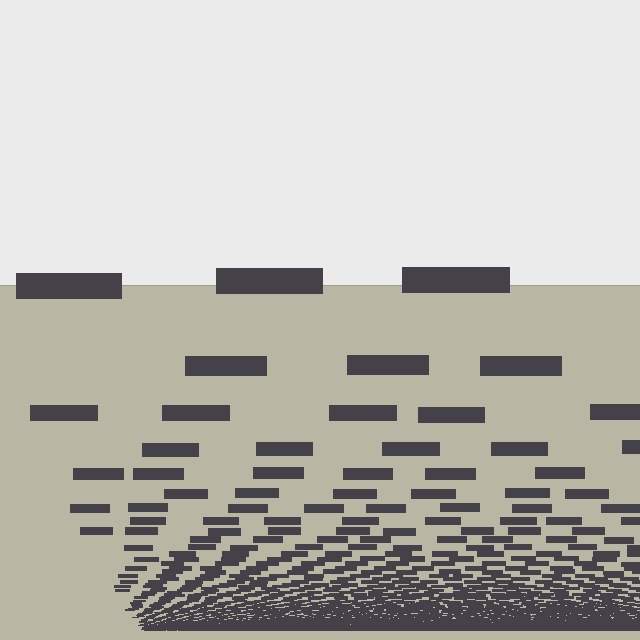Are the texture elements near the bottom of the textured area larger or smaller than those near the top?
Smaller. The gradient is inverted — elements near the bottom are smaller and denser.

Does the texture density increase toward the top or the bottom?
Density increases toward the bottom.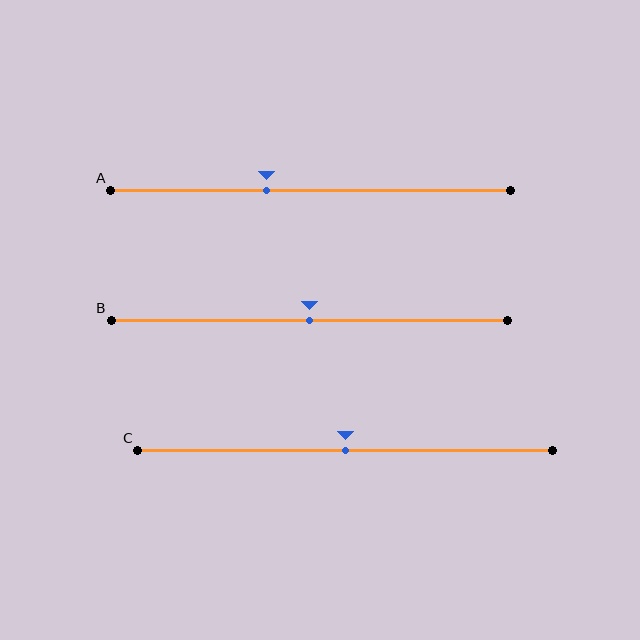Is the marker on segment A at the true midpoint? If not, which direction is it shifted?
No, the marker on segment A is shifted to the left by about 11% of the segment length.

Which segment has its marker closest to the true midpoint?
Segment B has its marker closest to the true midpoint.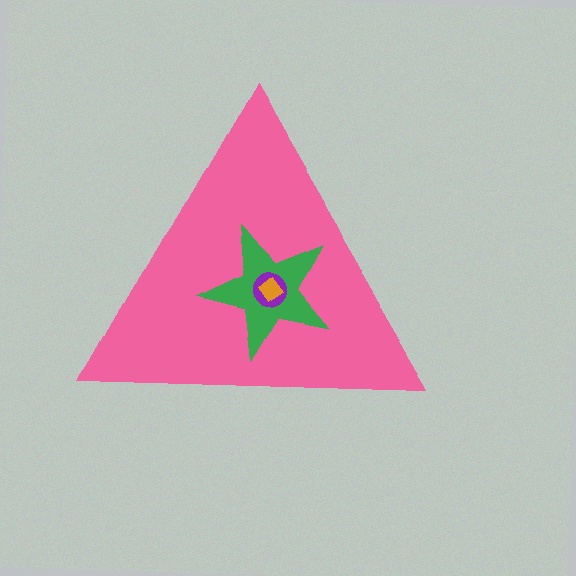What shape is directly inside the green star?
The purple circle.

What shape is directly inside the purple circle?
The orange diamond.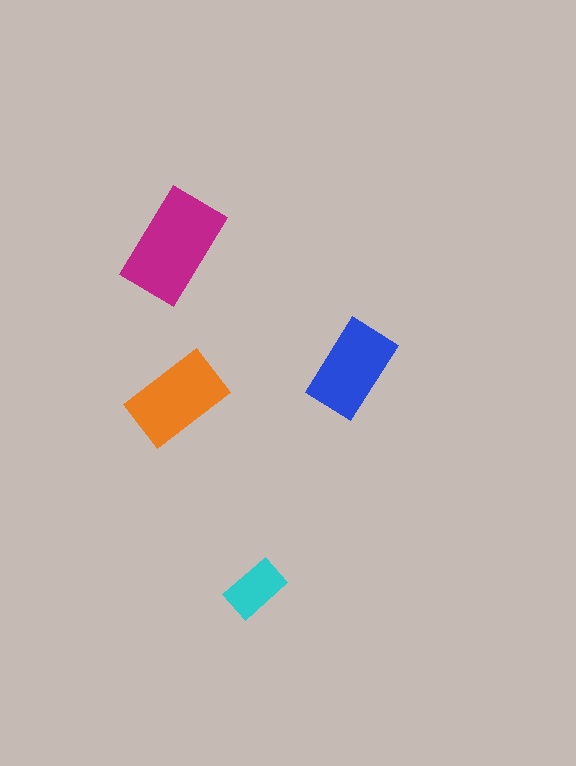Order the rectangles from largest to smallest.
the magenta one, the orange one, the blue one, the cyan one.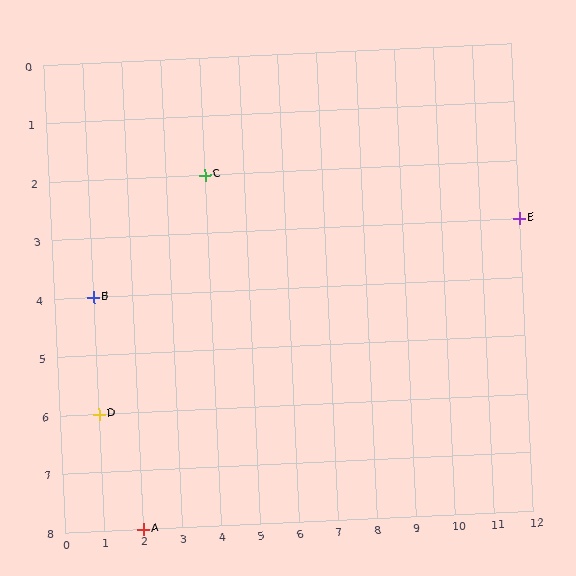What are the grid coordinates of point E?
Point E is at grid coordinates (12, 3).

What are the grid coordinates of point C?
Point C is at grid coordinates (4, 2).